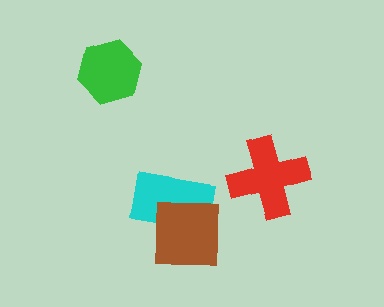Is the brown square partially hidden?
No, no other shape covers it.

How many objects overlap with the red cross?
0 objects overlap with the red cross.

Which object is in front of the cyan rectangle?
The brown square is in front of the cyan rectangle.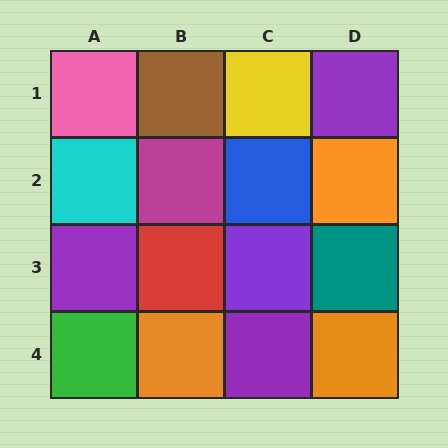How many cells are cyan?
1 cell is cyan.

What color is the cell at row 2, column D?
Orange.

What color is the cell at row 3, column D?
Teal.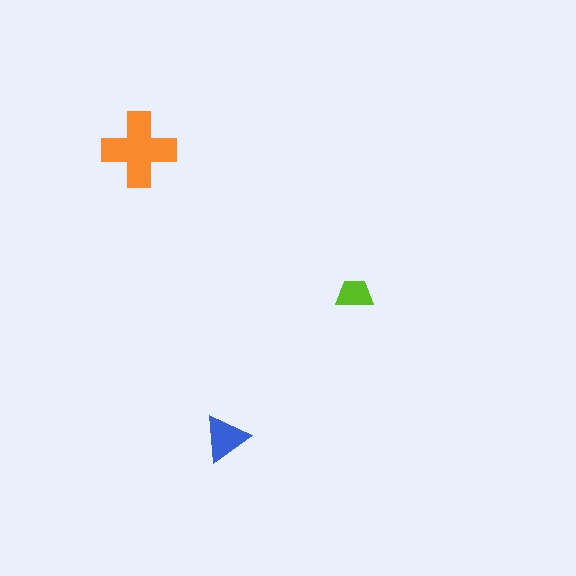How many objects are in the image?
There are 3 objects in the image.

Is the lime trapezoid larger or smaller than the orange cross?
Smaller.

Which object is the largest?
The orange cross.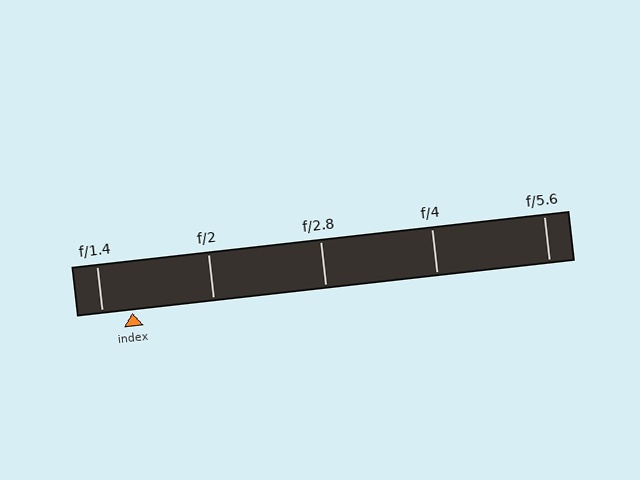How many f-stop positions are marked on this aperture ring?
There are 5 f-stop positions marked.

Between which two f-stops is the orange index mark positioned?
The index mark is between f/1.4 and f/2.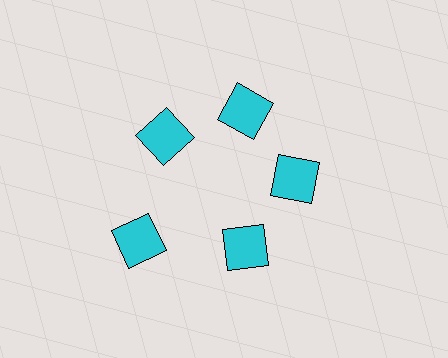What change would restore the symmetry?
The symmetry would be restored by moving it inward, back onto the ring so that all 5 squares sit at equal angles and equal distance from the center.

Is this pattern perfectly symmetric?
No. The 5 cyan squares are arranged in a ring, but one element near the 8 o'clock position is pushed outward from the center, breaking the 5-fold rotational symmetry.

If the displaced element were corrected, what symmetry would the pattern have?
It would have 5-fold rotational symmetry — the pattern would map onto itself every 72 degrees.